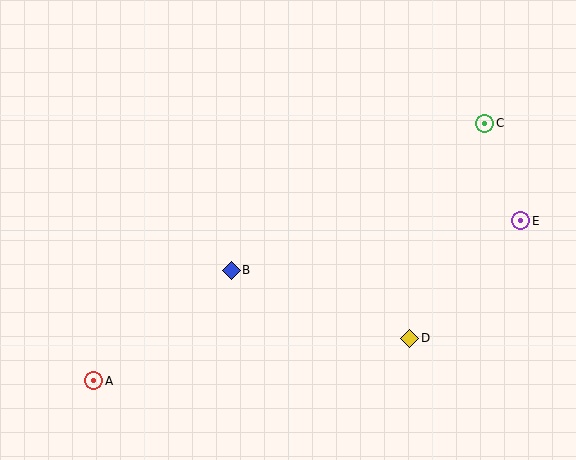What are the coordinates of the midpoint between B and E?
The midpoint between B and E is at (376, 245).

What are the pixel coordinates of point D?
Point D is at (410, 338).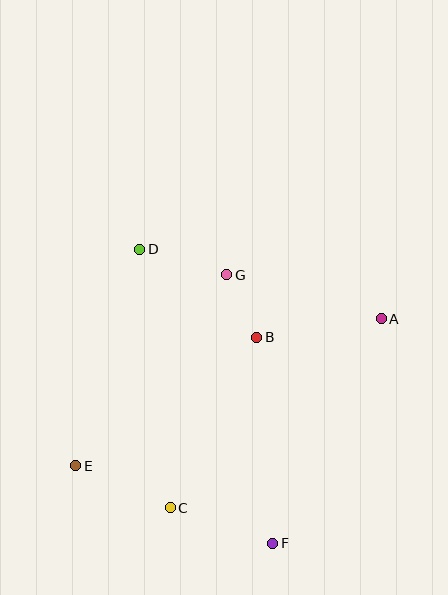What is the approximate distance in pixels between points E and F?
The distance between E and F is approximately 212 pixels.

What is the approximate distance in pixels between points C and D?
The distance between C and D is approximately 261 pixels.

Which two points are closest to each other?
Points B and G are closest to each other.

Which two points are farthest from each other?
Points A and E are farthest from each other.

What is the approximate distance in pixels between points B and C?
The distance between B and C is approximately 191 pixels.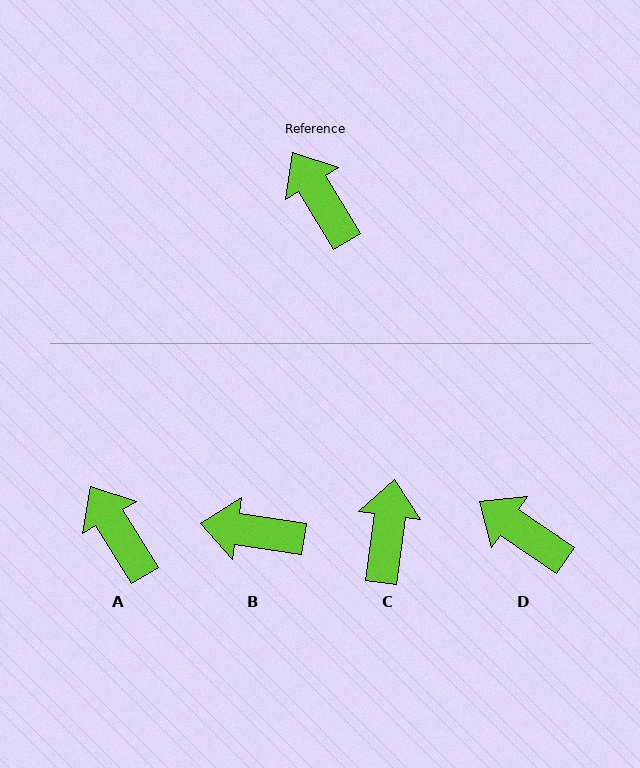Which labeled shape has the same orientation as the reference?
A.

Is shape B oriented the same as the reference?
No, it is off by about 50 degrees.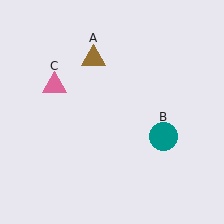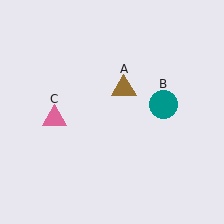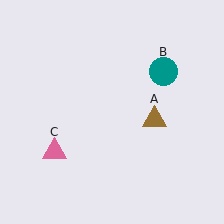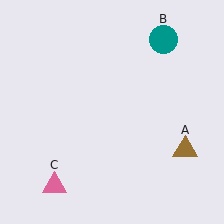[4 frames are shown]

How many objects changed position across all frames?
3 objects changed position: brown triangle (object A), teal circle (object B), pink triangle (object C).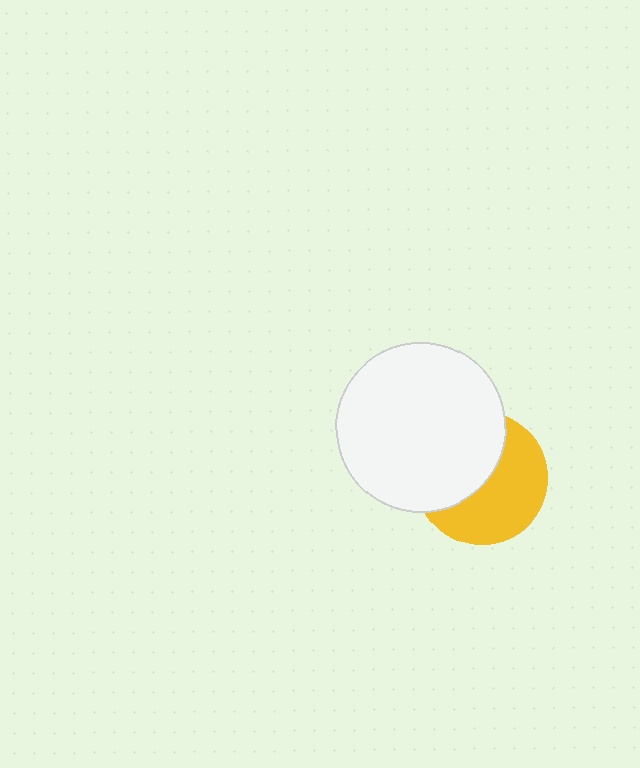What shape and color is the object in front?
The object in front is a white circle.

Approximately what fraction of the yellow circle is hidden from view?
Roughly 47% of the yellow circle is hidden behind the white circle.